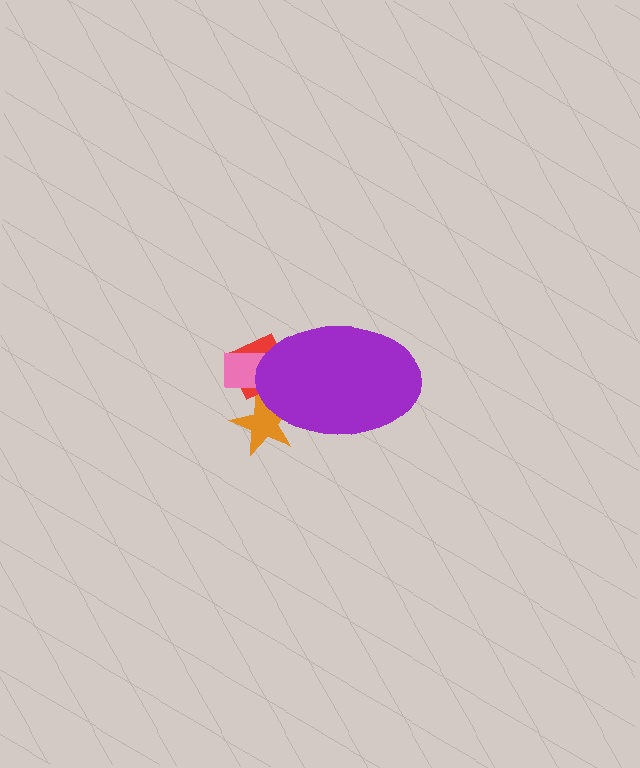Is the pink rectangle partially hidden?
Yes, the pink rectangle is partially hidden behind the purple ellipse.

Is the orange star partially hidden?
Yes, the orange star is partially hidden behind the purple ellipse.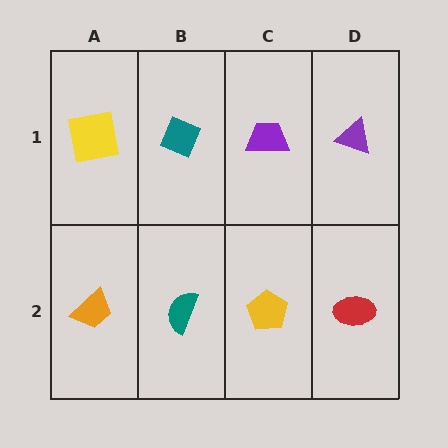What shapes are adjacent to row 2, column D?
A purple triangle (row 1, column D), a yellow pentagon (row 2, column C).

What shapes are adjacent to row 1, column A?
An orange trapezoid (row 2, column A), a teal diamond (row 1, column B).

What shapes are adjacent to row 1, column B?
A teal semicircle (row 2, column B), a yellow square (row 1, column A), a purple trapezoid (row 1, column C).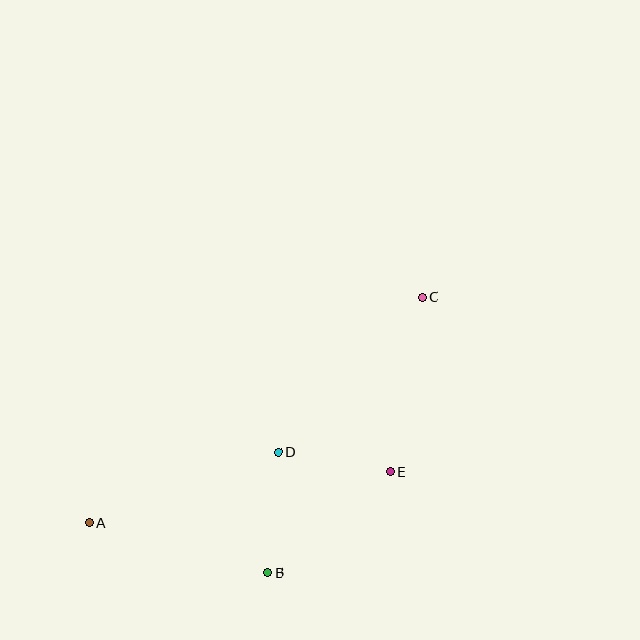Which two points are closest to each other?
Points D and E are closest to each other.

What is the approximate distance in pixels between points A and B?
The distance between A and B is approximately 186 pixels.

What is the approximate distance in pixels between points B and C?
The distance between B and C is approximately 315 pixels.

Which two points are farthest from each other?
Points A and C are farthest from each other.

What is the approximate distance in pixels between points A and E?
The distance between A and E is approximately 305 pixels.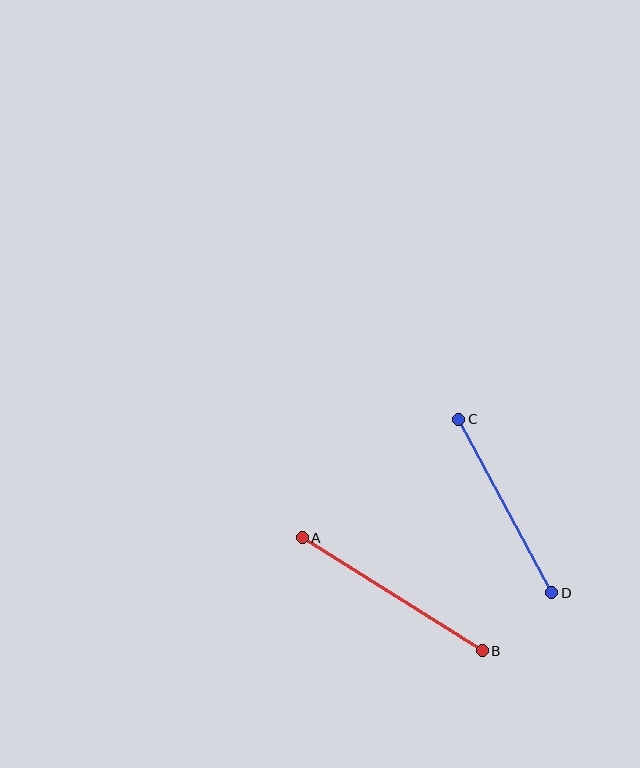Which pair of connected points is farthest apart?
Points A and B are farthest apart.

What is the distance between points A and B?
The distance is approximately 213 pixels.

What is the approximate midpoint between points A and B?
The midpoint is at approximately (392, 594) pixels.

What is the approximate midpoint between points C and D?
The midpoint is at approximately (505, 506) pixels.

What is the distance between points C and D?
The distance is approximately 197 pixels.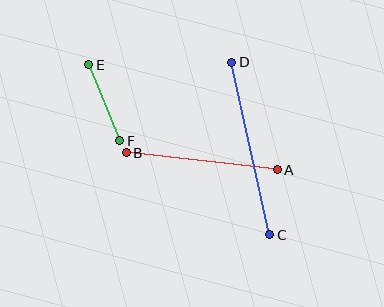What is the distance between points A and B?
The distance is approximately 152 pixels.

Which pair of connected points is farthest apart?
Points C and D are farthest apart.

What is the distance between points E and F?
The distance is approximately 82 pixels.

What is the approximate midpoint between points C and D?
The midpoint is at approximately (251, 149) pixels.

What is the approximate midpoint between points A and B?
The midpoint is at approximately (202, 161) pixels.